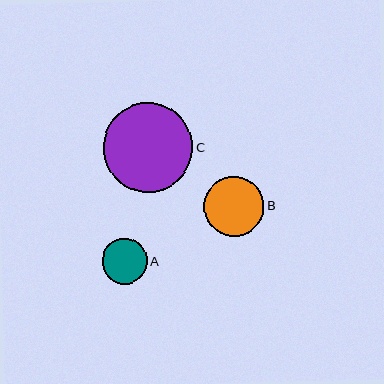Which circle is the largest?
Circle C is the largest with a size of approximately 90 pixels.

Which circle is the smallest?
Circle A is the smallest with a size of approximately 45 pixels.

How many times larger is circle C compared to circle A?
Circle C is approximately 2.0 times the size of circle A.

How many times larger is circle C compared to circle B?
Circle C is approximately 1.5 times the size of circle B.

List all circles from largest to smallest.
From largest to smallest: C, B, A.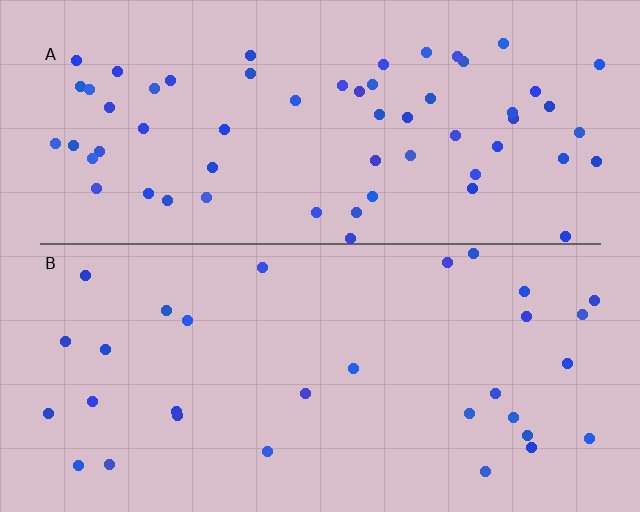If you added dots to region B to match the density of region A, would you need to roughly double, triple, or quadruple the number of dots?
Approximately double.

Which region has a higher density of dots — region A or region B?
A (the top).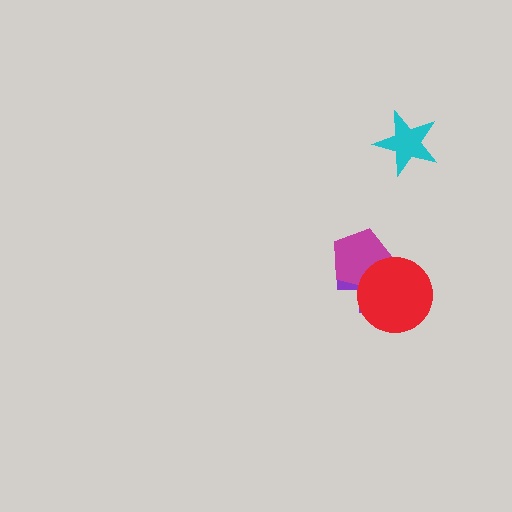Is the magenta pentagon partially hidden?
Yes, it is partially covered by another shape.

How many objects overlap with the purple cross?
2 objects overlap with the purple cross.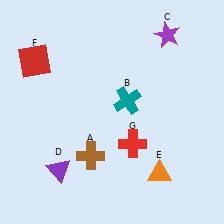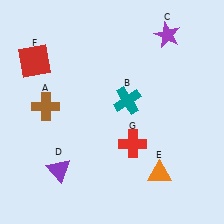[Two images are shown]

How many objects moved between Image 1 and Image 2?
1 object moved between the two images.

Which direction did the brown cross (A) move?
The brown cross (A) moved up.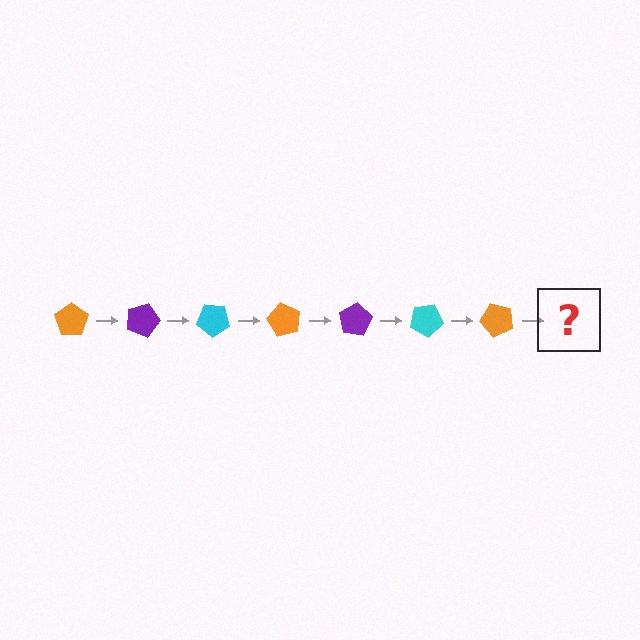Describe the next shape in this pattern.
It should be a purple pentagon, rotated 140 degrees from the start.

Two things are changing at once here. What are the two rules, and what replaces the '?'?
The two rules are that it rotates 20 degrees each step and the color cycles through orange, purple, and cyan. The '?' should be a purple pentagon, rotated 140 degrees from the start.